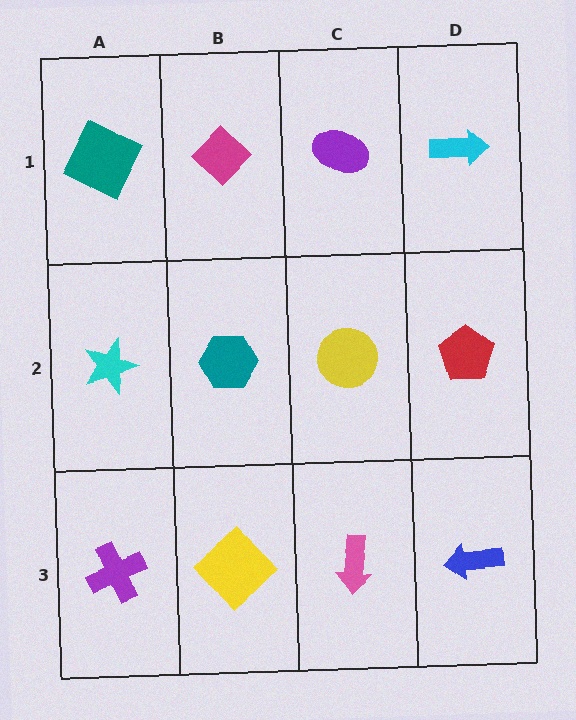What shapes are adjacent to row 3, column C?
A yellow circle (row 2, column C), a yellow diamond (row 3, column B), a blue arrow (row 3, column D).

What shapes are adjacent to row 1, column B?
A teal hexagon (row 2, column B), a teal square (row 1, column A), a purple ellipse (row 1, column C).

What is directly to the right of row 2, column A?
A teal hexagon.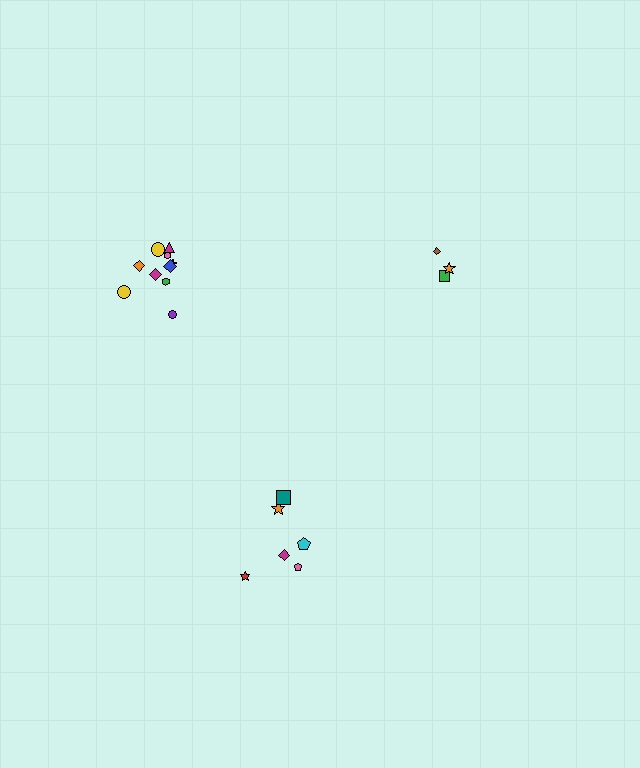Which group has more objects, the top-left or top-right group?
The top-left group.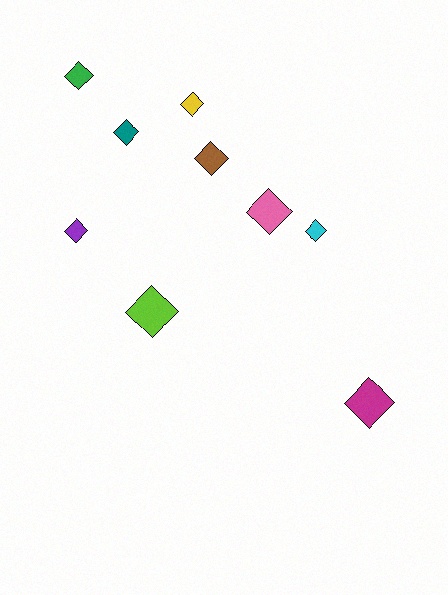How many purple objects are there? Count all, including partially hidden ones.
There is 1 purple object.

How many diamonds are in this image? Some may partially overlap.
There are 9 diamonds.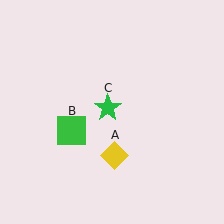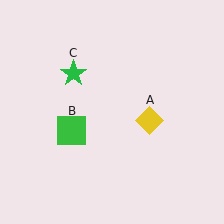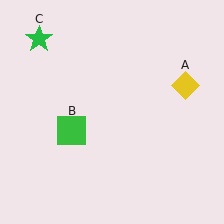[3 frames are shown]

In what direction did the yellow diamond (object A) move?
The yellow diamond (object A) moved up and to the right.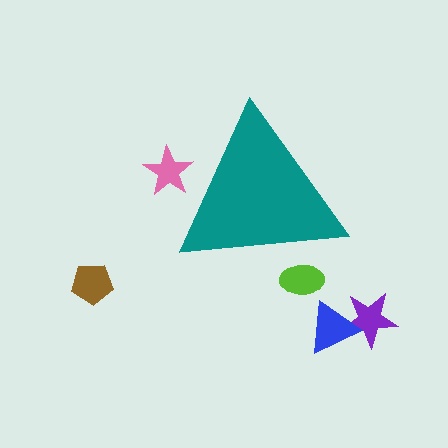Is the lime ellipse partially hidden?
Yes, the lime ellipse is partially hidden behind the teal triangle.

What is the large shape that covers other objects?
A teal triangle.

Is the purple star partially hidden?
No, the purple star is fully visible.